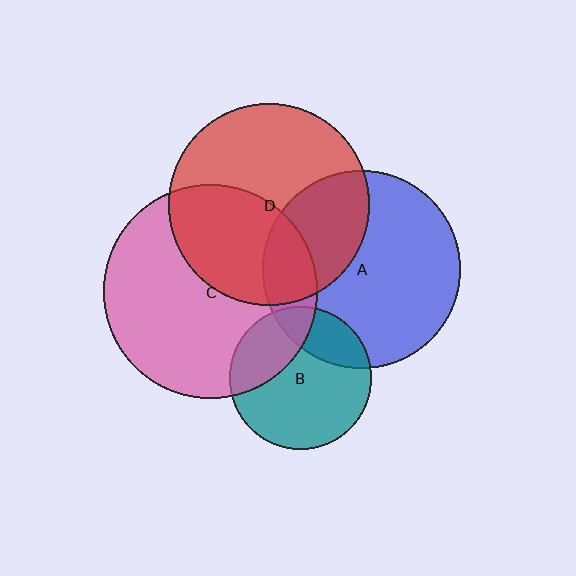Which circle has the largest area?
Circle C (pink).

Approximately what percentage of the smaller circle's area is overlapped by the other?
Approximately 35%.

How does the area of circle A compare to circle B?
Approximately 1.9 times.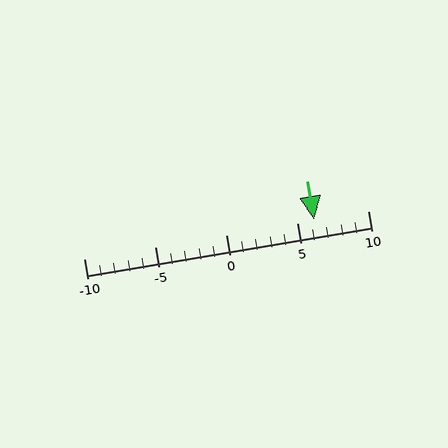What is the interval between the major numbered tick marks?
The major tick marks are spaced 5 units apart.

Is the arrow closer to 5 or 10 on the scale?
The arrow is closer to 5.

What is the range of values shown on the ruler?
The ruler shows values from -10 to 10.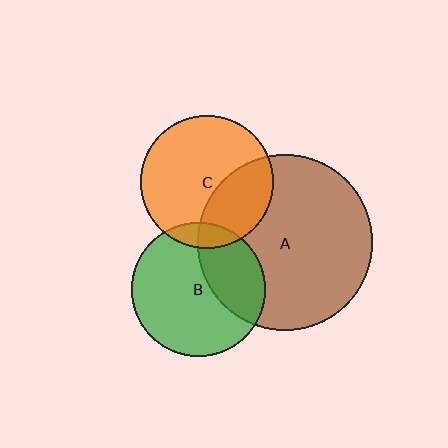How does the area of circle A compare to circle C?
Approximately 1.7 times.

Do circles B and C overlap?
Yes.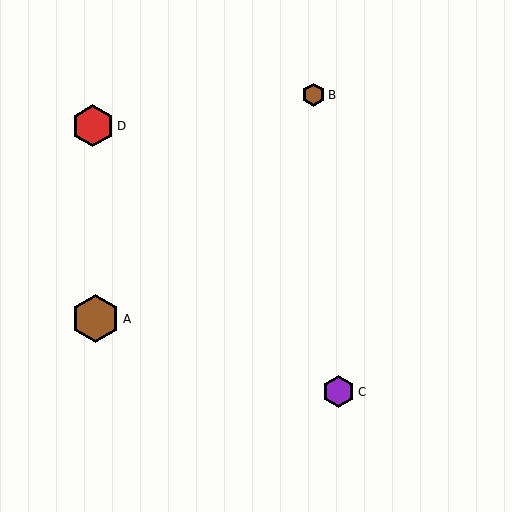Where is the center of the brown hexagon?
The center of the brown hexagon is at (96, 319).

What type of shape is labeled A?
Shape A is a brown hexagon.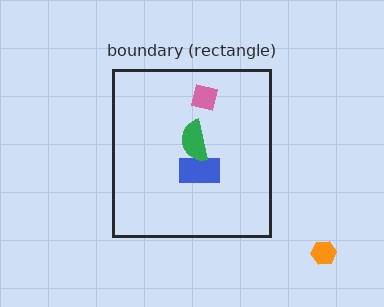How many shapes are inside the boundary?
3 inside, 1 outside.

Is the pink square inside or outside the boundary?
Inside.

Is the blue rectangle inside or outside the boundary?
Inside.